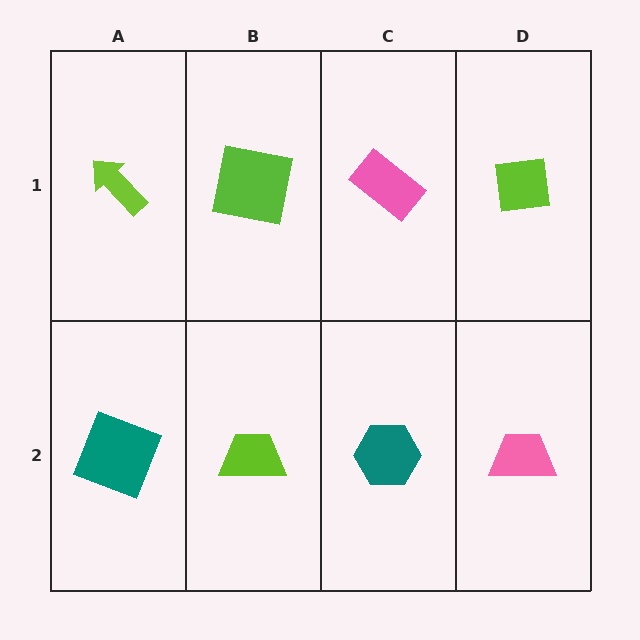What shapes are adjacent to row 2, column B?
A lime square (row 1, column B), a teal square (row 2, column A), a teal hexagon (row 2, column C).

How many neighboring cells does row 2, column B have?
3.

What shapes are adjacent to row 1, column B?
A lime trapezoid (row 2, column B), a lime arrow (row 1, column A), a pink rectangle (row 1, column C).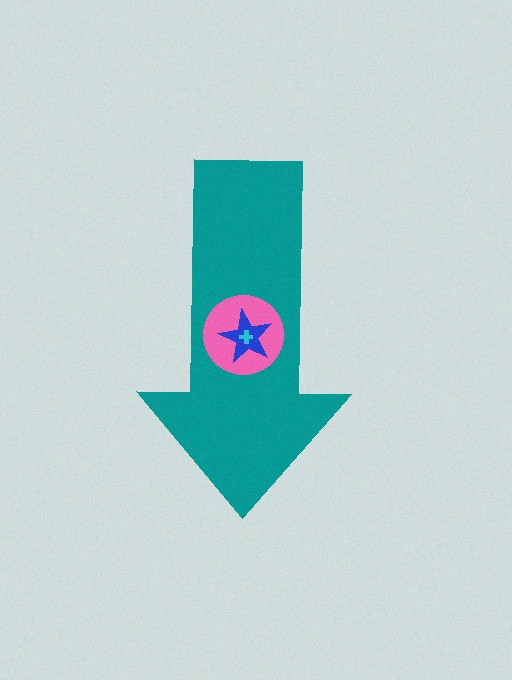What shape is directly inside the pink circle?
The blue star.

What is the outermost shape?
The teal arrow.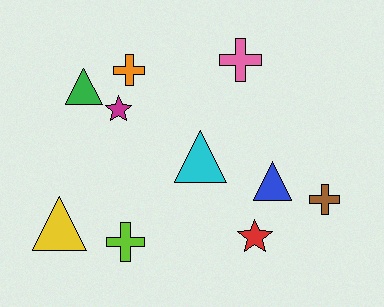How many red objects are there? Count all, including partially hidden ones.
There is 1 red object.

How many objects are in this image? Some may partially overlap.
There are 10 objects.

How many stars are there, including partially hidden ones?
There are 2 stars.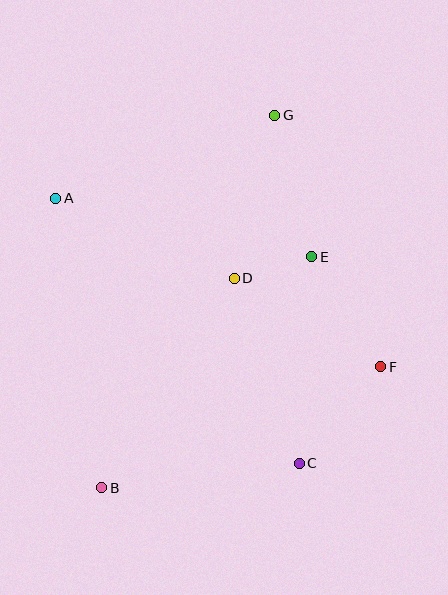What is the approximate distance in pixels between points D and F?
The distance between D and F is approximately 171 pixels.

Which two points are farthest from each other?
Points B and G are farthest from each other.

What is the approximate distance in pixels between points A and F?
The distance between A and F is approximately 366 pixels.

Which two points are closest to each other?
Points D and E are closest to each other.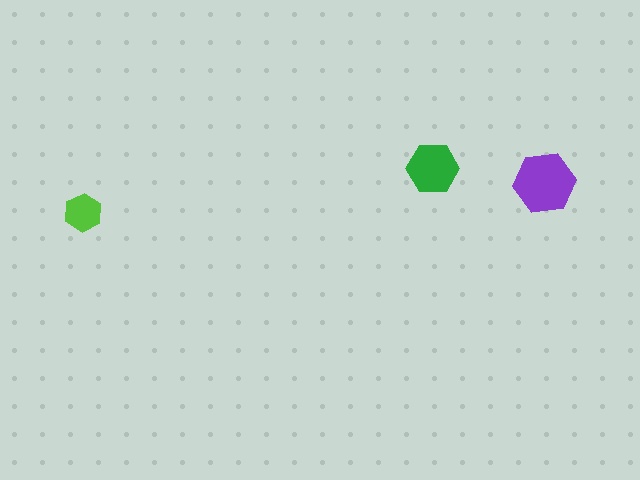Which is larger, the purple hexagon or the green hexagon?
The purple one.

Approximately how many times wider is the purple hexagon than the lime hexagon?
About 1.5 times wider.